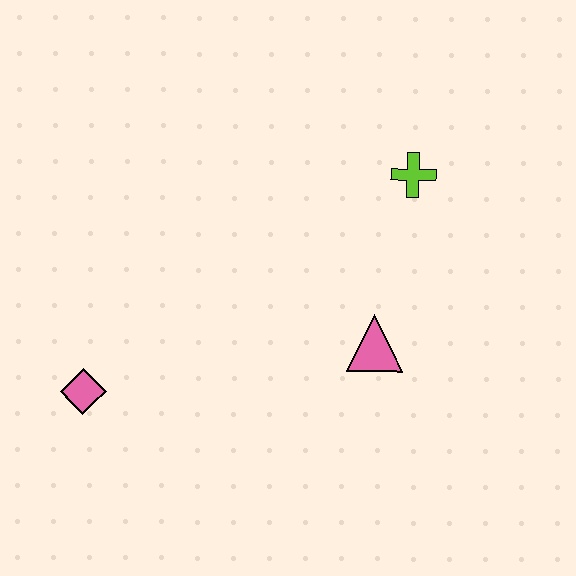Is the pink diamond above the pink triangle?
No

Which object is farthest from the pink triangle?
The pink diamond is farthest from the pink triangle.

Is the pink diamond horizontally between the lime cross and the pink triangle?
No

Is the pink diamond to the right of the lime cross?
No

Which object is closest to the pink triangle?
The lime cross is closest to the pink triangle.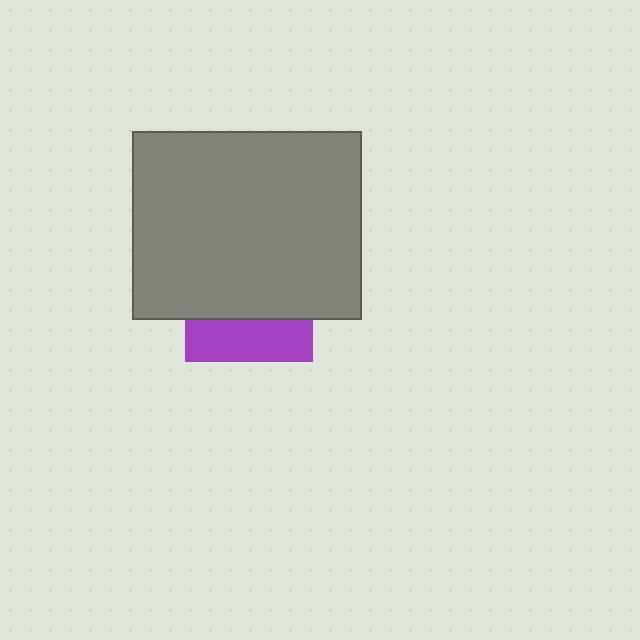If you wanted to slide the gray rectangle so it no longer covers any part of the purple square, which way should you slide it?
Slide it up — that is the most direct way to separate the two shapes.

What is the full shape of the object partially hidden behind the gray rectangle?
The partially hidden object is a purple square.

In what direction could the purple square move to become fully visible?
The purple square could move down. That would shift it out from behind the gray rectangle entirely.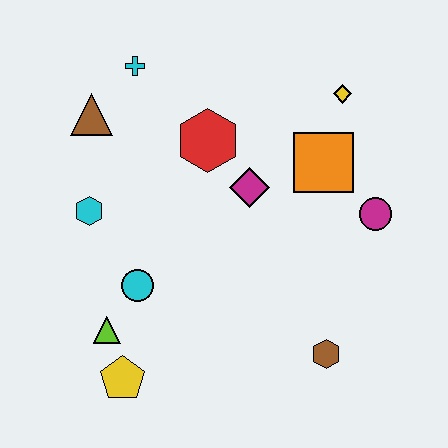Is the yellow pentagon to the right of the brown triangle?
Yes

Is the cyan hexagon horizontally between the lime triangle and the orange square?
No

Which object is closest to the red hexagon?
The magenta diamond is closest to the red hexagon.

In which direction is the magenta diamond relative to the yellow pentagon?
The magenta diamond is above the yellow pentagon.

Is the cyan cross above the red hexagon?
Yes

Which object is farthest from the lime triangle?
The yellow diamond is farthest from the lime triangle.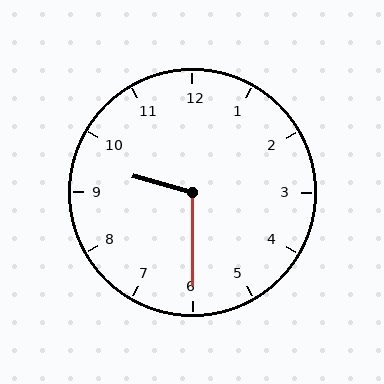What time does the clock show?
9:30.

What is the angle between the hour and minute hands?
Approximately 105 degrees.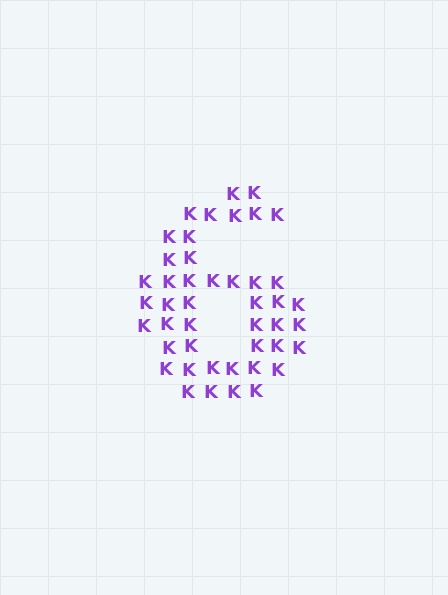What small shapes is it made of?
It is made of small letter K's.